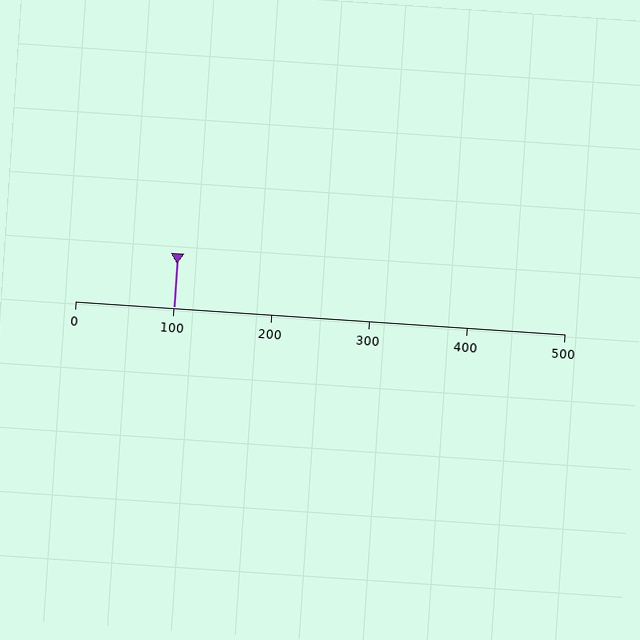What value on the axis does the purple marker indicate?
The marker indicates approximately 100.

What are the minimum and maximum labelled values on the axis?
The axis runs from 0 to 500.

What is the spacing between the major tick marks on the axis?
The major ticks are spaced 100 apart.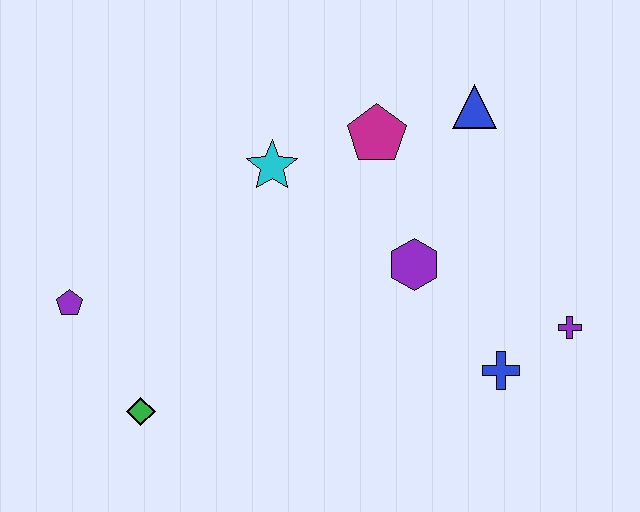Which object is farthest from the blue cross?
The purple pentagon is farthest from the blue cross.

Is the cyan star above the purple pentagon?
Yes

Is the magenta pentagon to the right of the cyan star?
Yes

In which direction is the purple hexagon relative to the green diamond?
The purple hexagon is to the right of the green diamond.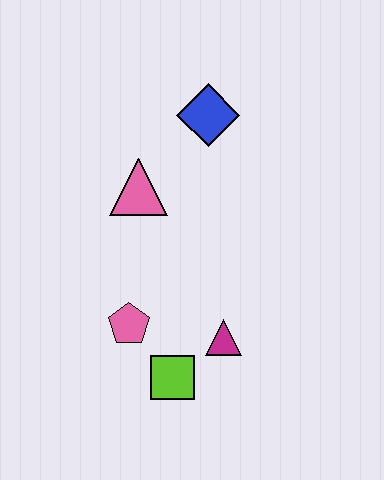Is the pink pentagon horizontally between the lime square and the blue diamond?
No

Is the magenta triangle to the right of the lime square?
Yes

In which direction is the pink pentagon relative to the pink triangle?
The pink pentagon is below the pink triangle.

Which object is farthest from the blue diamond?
The lime square is farthest from the blue diamond.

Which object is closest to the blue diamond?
The pink triangle is closest to the blue diamond.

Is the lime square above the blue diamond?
No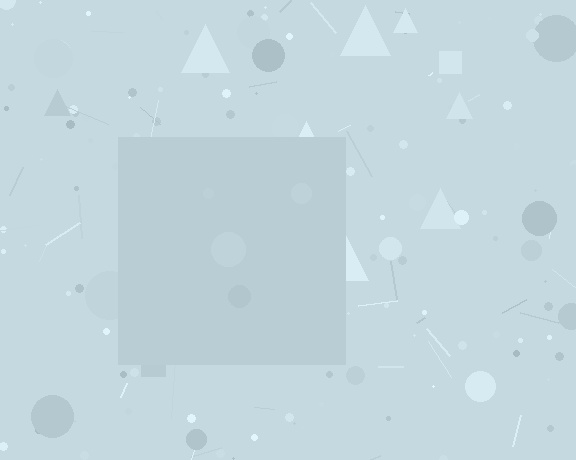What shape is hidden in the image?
A square is hidden in the image.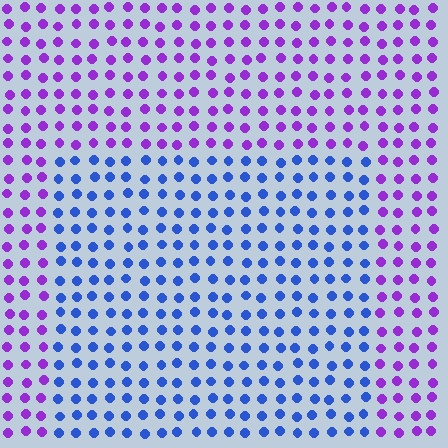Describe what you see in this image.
The image is filled with small purple elements in a uniform arrangement. A rectangle-shaped region is visible where the elements are tinted to a slightly different hue, forming a subtle color boundary.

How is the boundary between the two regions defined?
The boundary is defined purely by a slight shift in hue (about 55 degrees). Spacing, size, and orientation are identical on both sides.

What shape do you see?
I see a rectangle.